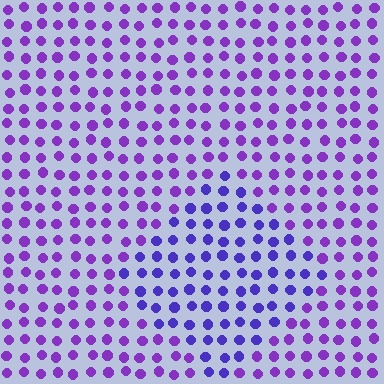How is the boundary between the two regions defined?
The boundary is defined purely by a slight shift in hue (about 26 degrees). Spacing, size, and orientation are identical on both sides.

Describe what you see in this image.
The image is filled with small purple elements in a uniform arrangement. A diamond-shaped region is visible where the elements are tinted to a slightly different hue, forming a subtle color boundary.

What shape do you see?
I see a diamond.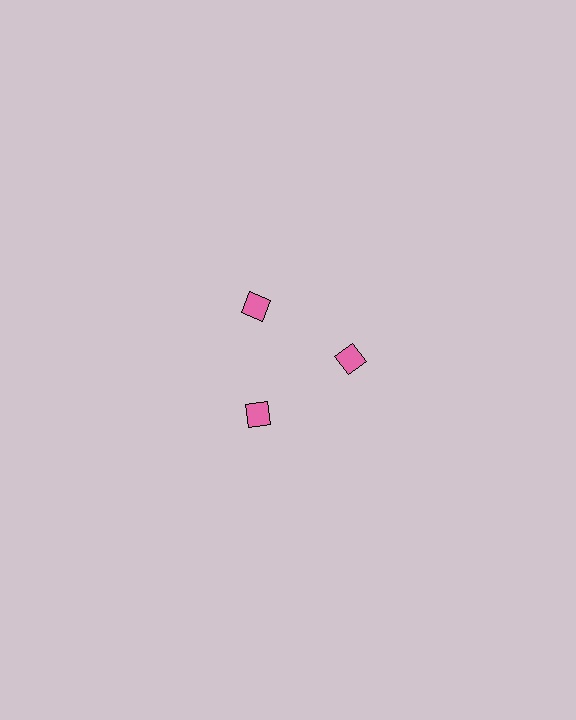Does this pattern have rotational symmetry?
Yes, this pattern has 3-fold rotational symmetry. It looks the same after rotating 120 degrees around the center.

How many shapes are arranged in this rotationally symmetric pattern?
There are 3 shapes, arranged in 3 groups of 1.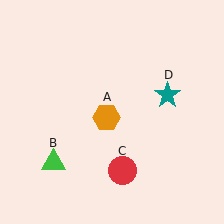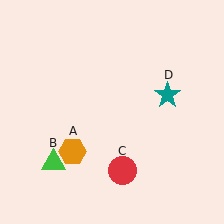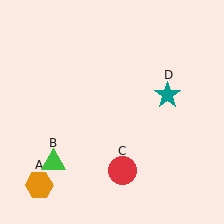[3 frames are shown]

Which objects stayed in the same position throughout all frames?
Green triangle (object B) and red circle (object C) and teal star (object D) remained stationary.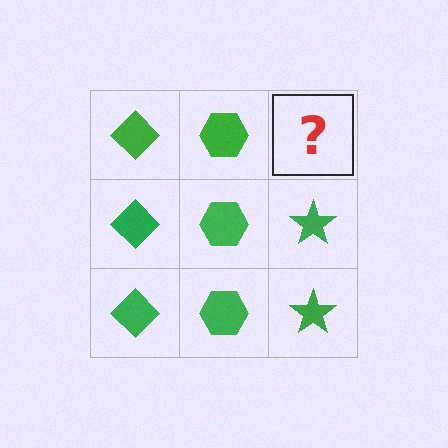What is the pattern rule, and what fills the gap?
The rule is that each column has a consistent shape. The gap should be filled with a green star.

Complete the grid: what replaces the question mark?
The question mark should be replaced with a green star.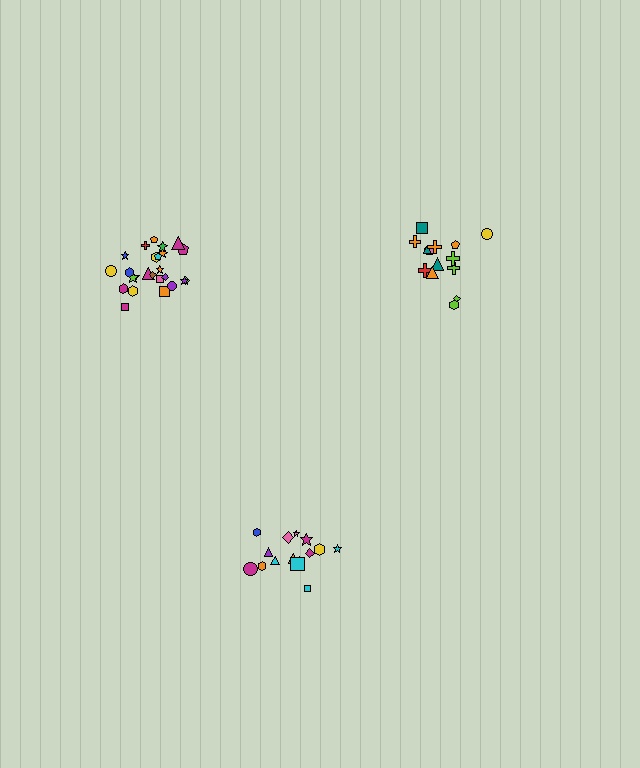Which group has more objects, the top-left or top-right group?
The top-left group.